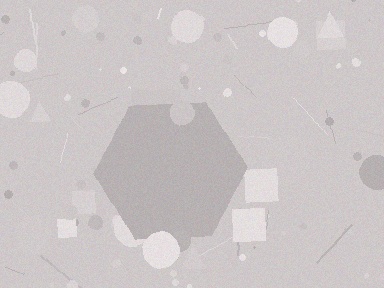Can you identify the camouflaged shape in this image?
The camouflaged shape is a hexagon.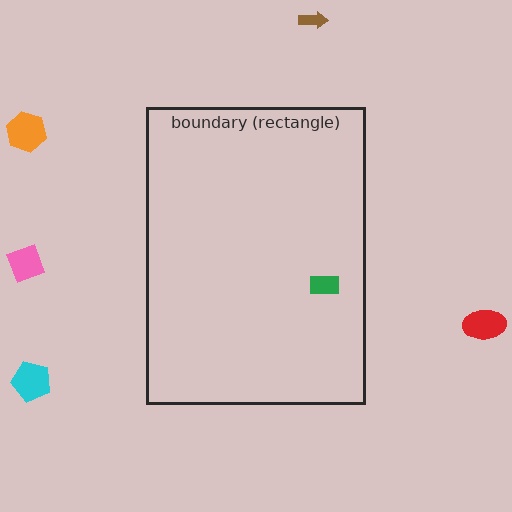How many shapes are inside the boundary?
1 inside, 5 outside.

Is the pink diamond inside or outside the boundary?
Outside.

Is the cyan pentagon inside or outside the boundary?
Outside.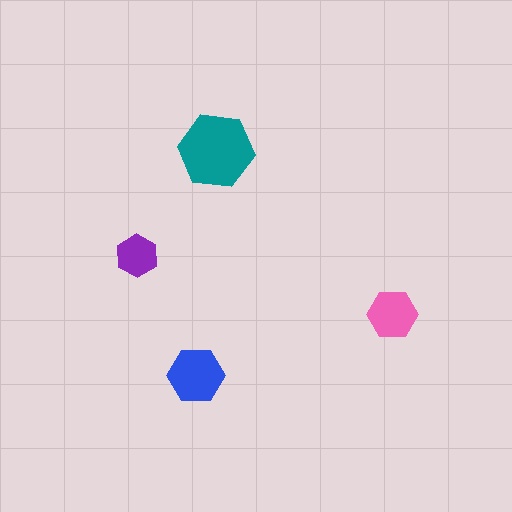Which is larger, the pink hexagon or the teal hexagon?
The teal one.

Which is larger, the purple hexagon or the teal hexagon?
The teal one.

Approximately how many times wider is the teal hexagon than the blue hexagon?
About 1.5 times wider.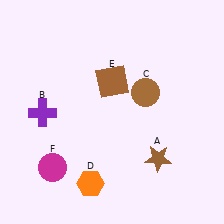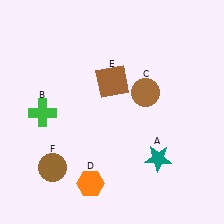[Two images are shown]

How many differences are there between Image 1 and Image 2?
There are 3 differences between the two images.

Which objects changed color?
A changed from brown to teal. B changed from purple to green. F changed from magenta to brown.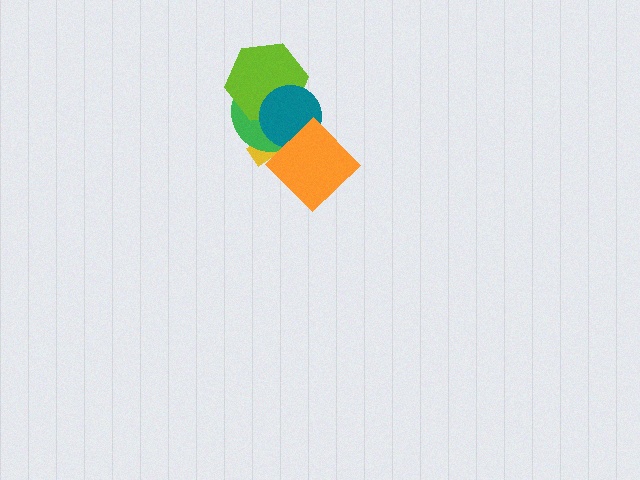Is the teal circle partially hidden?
Yes, it is partially covered by another shape.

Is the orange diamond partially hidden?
No, no other shape covers it.